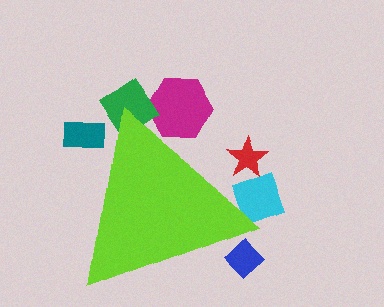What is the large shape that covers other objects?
A lime triangle.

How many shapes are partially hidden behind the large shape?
6 shapes are partially hidden.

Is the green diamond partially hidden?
Yes, the green diamond is partially hidden behind the lime triangle.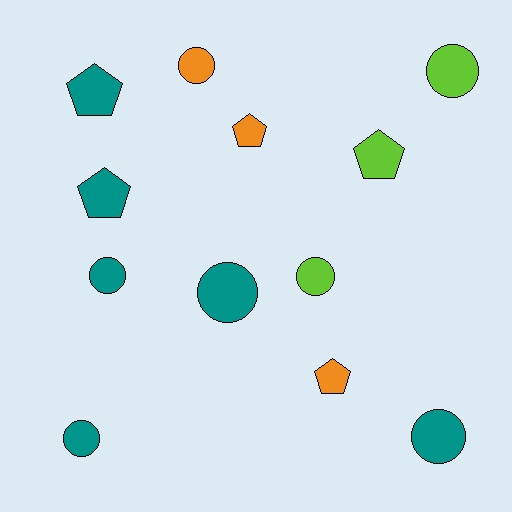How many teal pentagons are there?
There are 2 teal pentagons.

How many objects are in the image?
There are 12 objects.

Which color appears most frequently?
Teal, with 6 objects.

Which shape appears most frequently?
Circle, with 7 objects.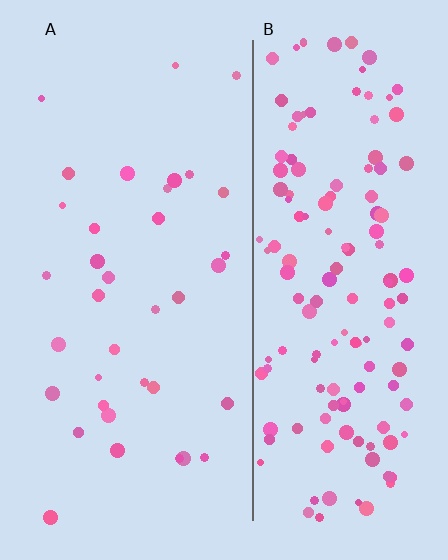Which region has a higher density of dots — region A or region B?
B (the right).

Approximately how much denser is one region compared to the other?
Approximately 4.1× — region B over region A.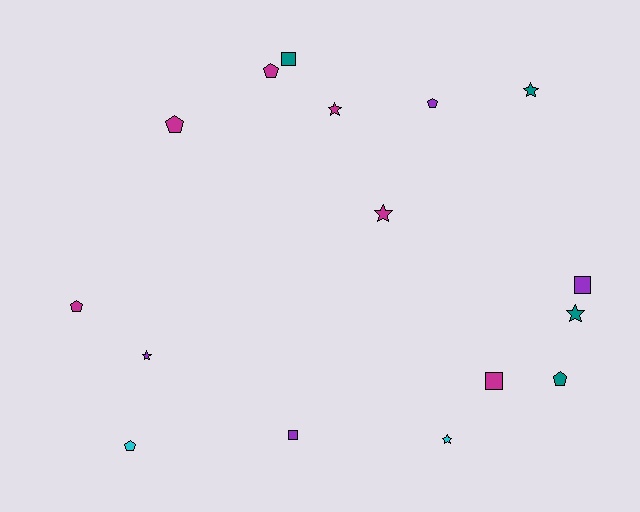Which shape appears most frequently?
Star, with 6 objects.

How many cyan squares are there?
There are no cyan squares.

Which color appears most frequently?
Magenta, with 6 objects.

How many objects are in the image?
There are 16 objects.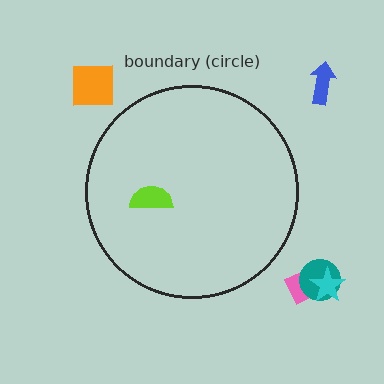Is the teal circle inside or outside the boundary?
Outside.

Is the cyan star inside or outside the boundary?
Outside.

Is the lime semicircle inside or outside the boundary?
Inside.